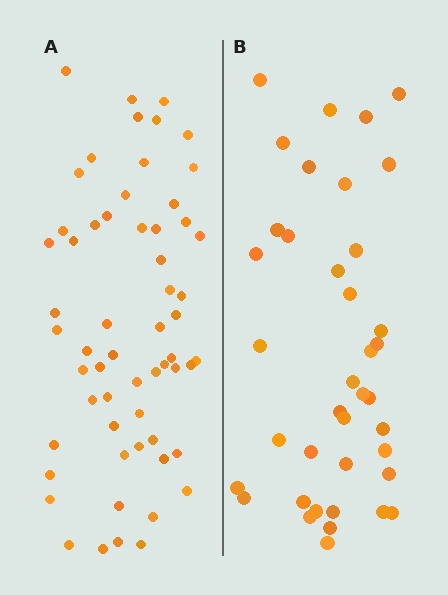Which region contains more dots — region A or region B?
Region A (the left region) has more dots.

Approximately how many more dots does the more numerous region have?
Region A has approximately 20 more dots than region B.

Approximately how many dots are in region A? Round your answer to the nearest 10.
About 60 dots. (The exact count is 59, which rounds to 60.)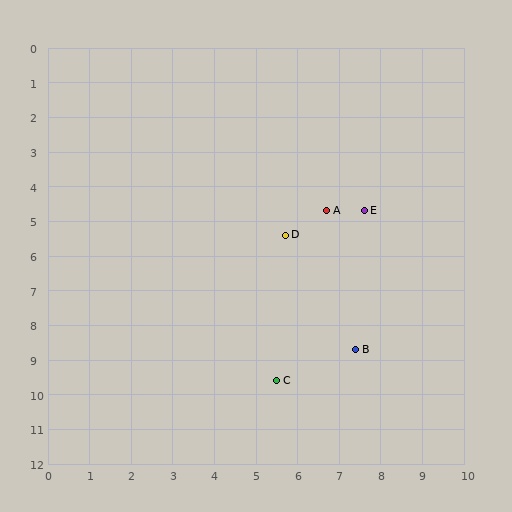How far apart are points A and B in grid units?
Points A and B are about 4.1 grid units apart.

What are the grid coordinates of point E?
Point E is at approximately (7.6, 4.7).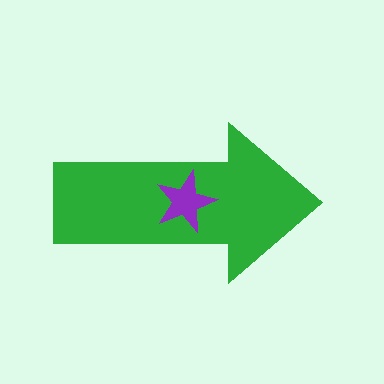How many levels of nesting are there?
2.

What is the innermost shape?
The purple star.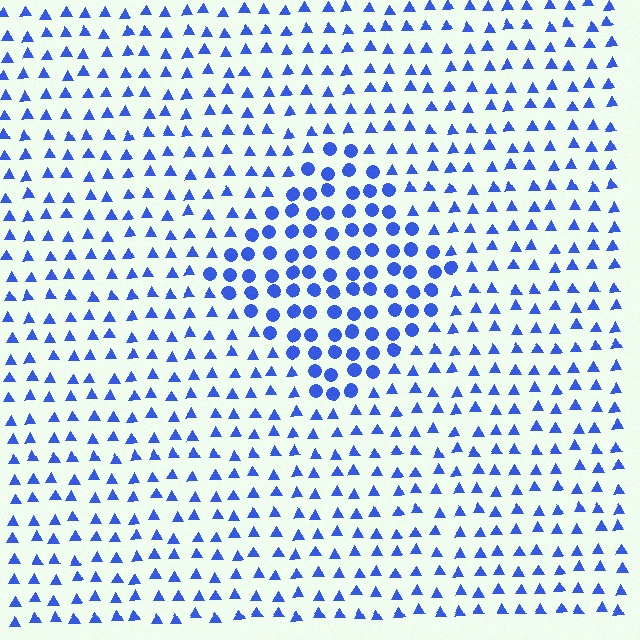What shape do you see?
I see a diamond.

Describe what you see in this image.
The image is filled with small blue elements arranged in a uniform grid. A diamond-shaped region contains circles, while the surrounding area contains triangles. The boundary is defined purely by the change in element shape.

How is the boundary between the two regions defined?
The boundary is defined by a change in element shape: circles inside vs. triangles outside. All elements share the same color and spacing.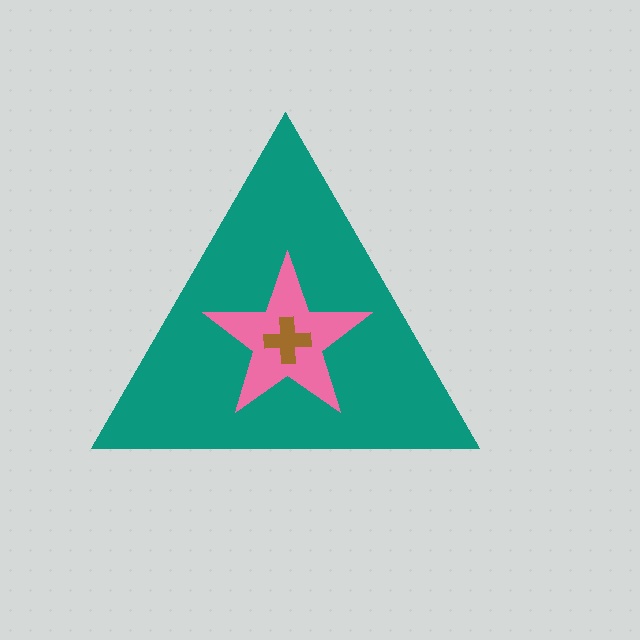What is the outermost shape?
The teal triangle.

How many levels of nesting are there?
3.